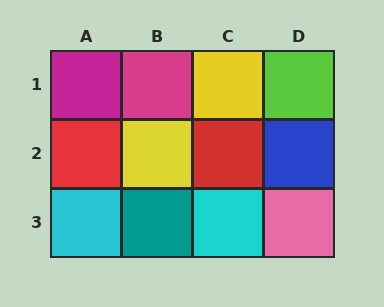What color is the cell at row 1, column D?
Lime.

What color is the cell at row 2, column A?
Red.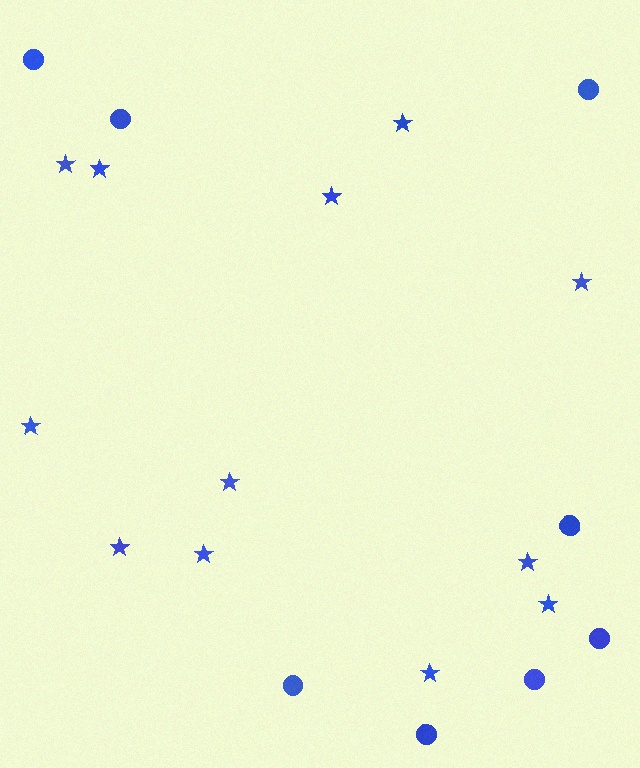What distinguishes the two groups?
There are 2 groups: one group of stars (12) and one group of circles (8).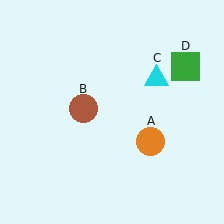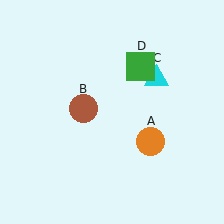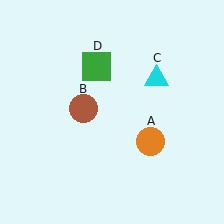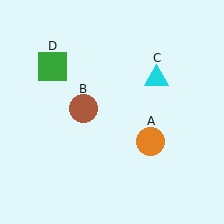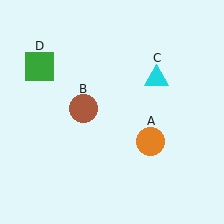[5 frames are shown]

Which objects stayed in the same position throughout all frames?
Orange circle (object A) and brown circle (object B) and cyan triangle (object C) remained stationary.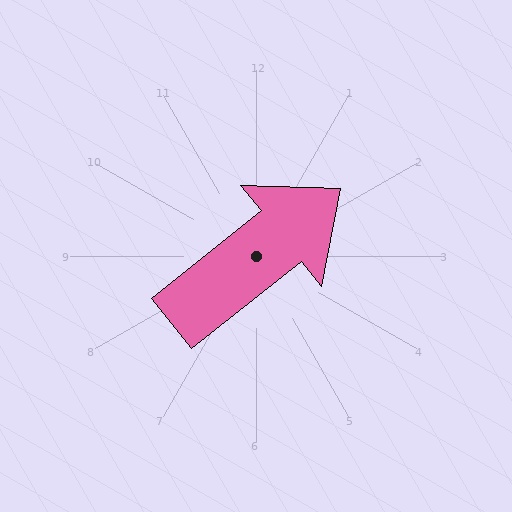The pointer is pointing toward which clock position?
Roughly 2 o'clock.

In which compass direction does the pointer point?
Northeast.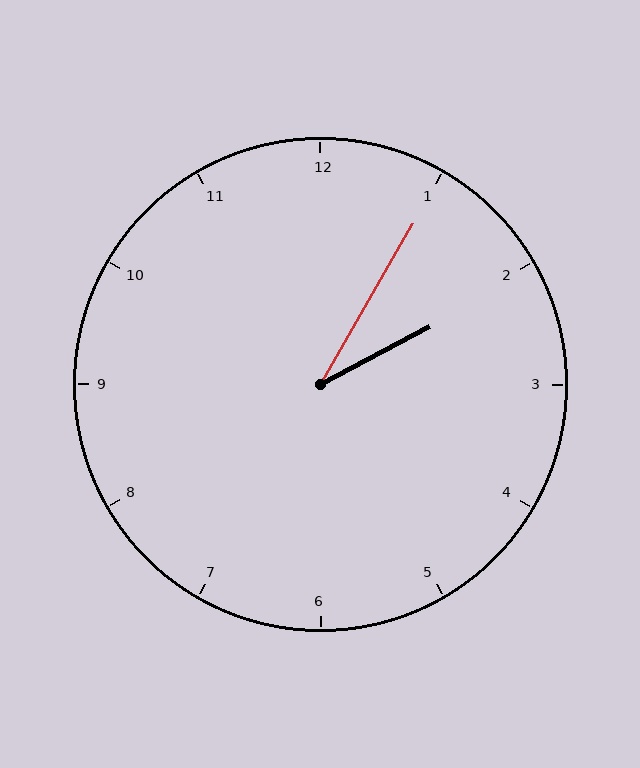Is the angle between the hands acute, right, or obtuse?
It is acute.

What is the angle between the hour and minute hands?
Approximately 32 degrees.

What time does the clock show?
2:05.